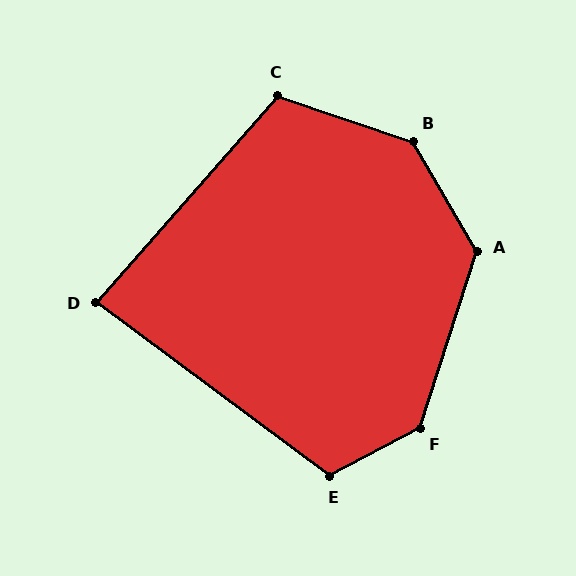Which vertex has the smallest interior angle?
D, at approximately 85 degrees.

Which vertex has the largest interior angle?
B, at approximately 139 degrees.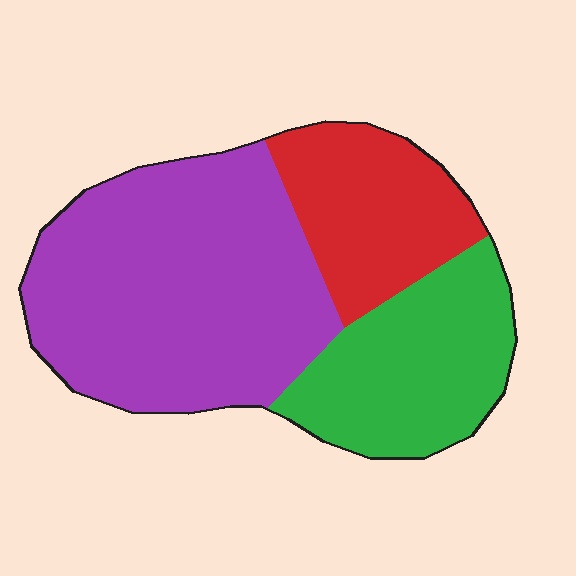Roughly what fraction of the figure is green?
Green covers around 25% of the figure.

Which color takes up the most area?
Purple, at roughly 50%.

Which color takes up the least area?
Red, at roughly 20%.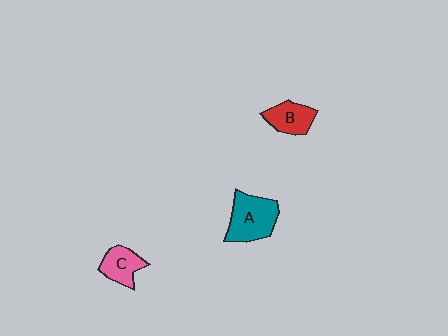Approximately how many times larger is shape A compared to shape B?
Approximately 1.5 times.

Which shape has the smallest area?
Shape C (pink).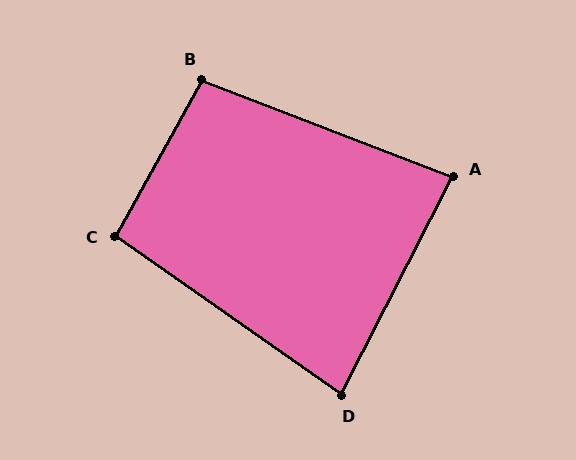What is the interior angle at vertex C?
Approximately 96 degrees (obtuse).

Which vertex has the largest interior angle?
B, at approximately 98 degrees.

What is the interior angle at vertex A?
Approximately 84 degrees (acute).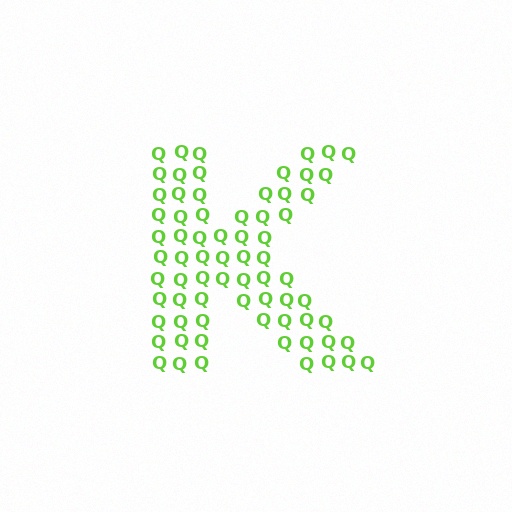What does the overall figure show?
The overall figure shows the letter K.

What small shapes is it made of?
It is made of small letter Q's.